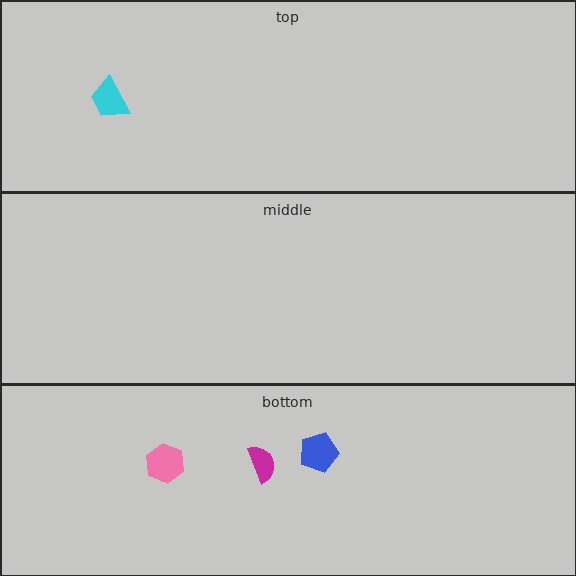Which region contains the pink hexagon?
The bottom region.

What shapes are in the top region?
The cyan trapezoid.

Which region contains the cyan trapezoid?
The top region.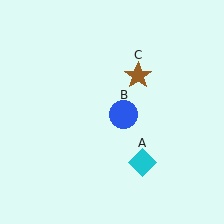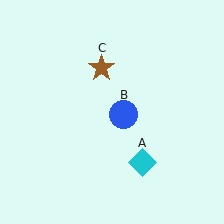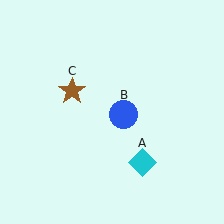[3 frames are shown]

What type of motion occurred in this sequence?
The brown star (object C) rotated counterclockwise around the center of the scene.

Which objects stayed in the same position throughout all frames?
Cyan diamond (object A) and blue circle (object B) remained stationary.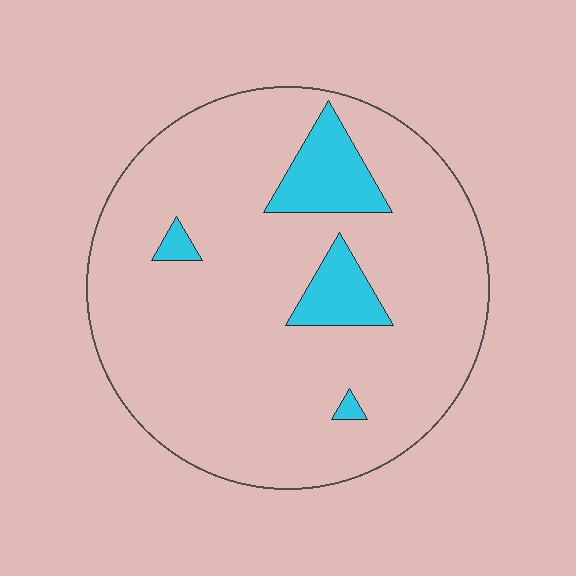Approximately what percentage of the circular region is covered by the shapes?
Approximately 10%.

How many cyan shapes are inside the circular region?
4.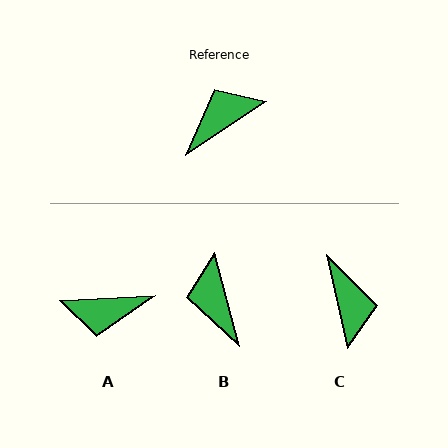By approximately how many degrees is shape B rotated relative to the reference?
Approximately 71 degrees counter-clockwise.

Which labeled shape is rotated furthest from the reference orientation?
A, about 149 degrees away.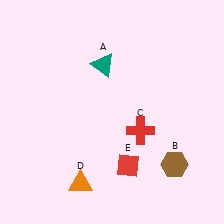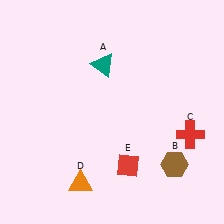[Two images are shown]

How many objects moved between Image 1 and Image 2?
1 object moved between the two images.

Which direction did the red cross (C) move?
The red cross (C) moved right.